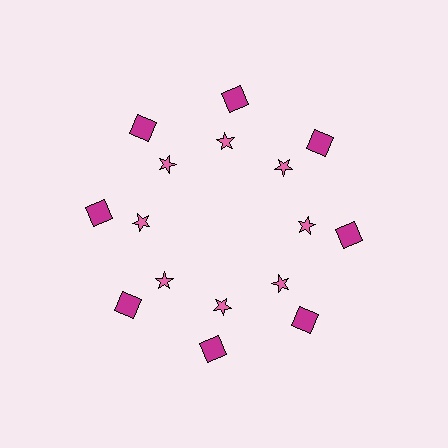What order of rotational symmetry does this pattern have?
This pattern has 8-fold rotational symmetry.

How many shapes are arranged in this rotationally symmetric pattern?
There are 16 shapes, arranged in 8 groups of 2.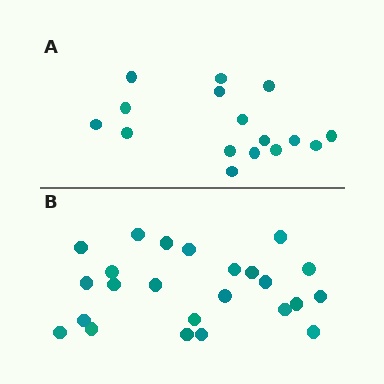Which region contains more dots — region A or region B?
Region B (the bottom region) has more dots.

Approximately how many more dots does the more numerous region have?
Region B has roughly 8 or so more dots than region A.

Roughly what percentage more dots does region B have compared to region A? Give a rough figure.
About 50% more.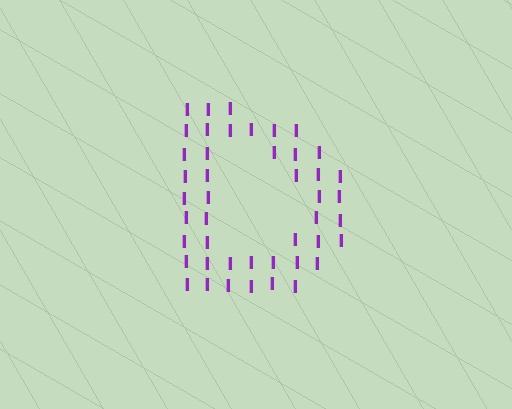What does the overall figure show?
The overall figure shows the letter D.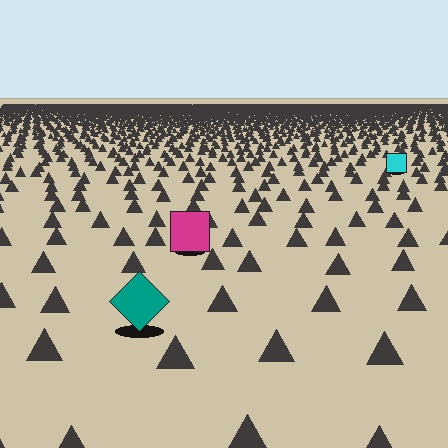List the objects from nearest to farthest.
From nearest to farthest: the teal diamond, the magenta square, the cyan square.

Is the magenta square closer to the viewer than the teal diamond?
No. The teal diamond is closer — you can tell from the texture gradient: the ground texture is coarser near it.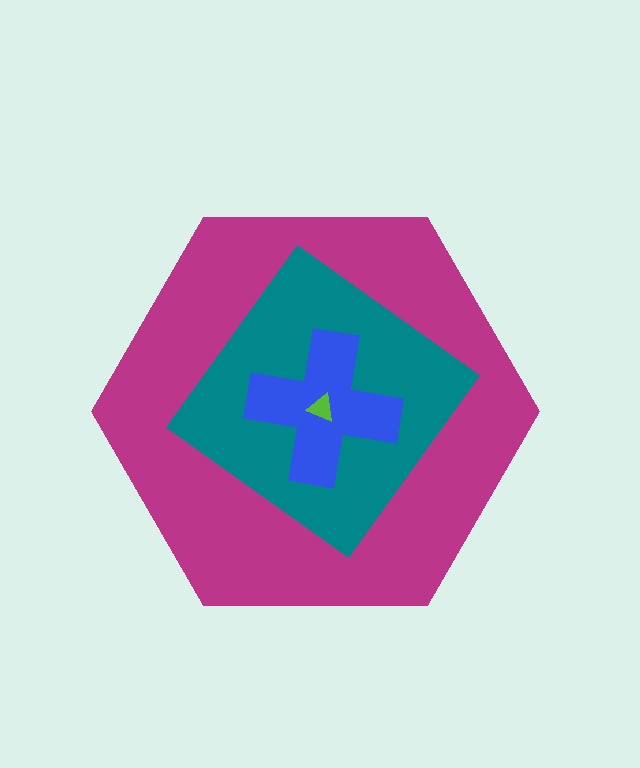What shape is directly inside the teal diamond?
The blue cross.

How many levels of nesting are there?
4.